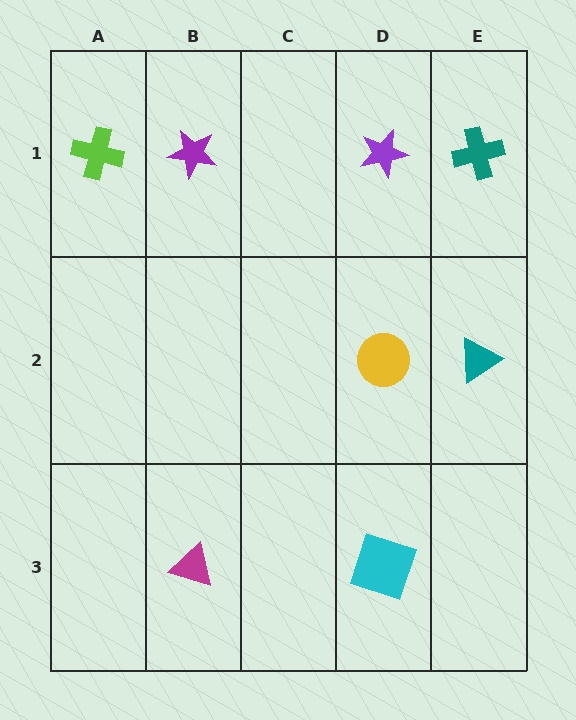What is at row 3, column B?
A magenta triangle.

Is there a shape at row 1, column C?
No, that cell is empty.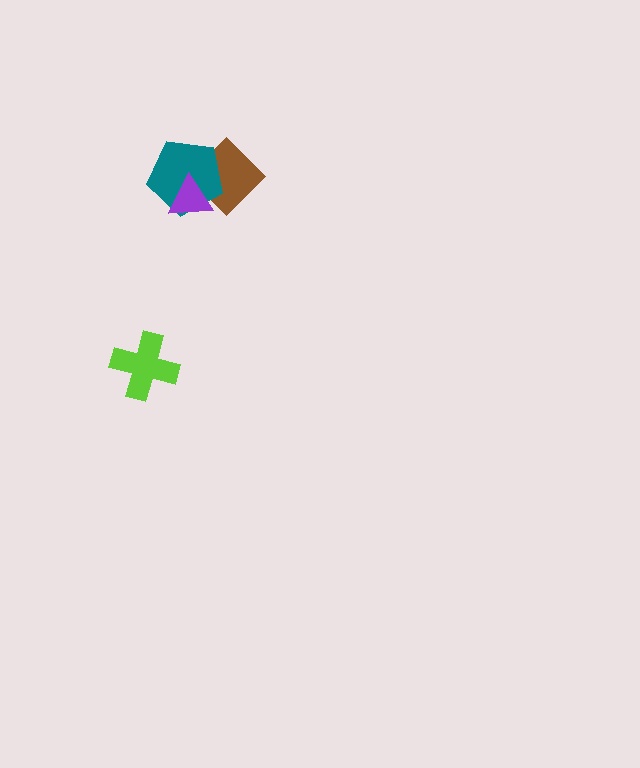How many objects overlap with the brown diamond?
2 objects overlap with the brown diamond.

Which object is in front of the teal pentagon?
The purple triangle is in front of the teal pentagon.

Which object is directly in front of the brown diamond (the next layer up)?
The teal pentagon is directly in front of the brown diamond.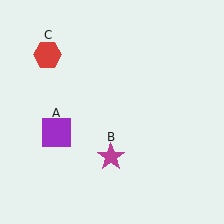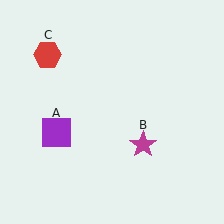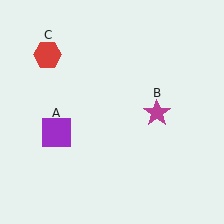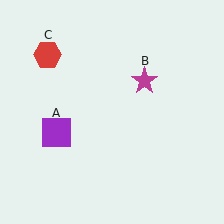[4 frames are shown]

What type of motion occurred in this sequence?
The magenta star (object B) rotated counterclockwise around the center of the scene.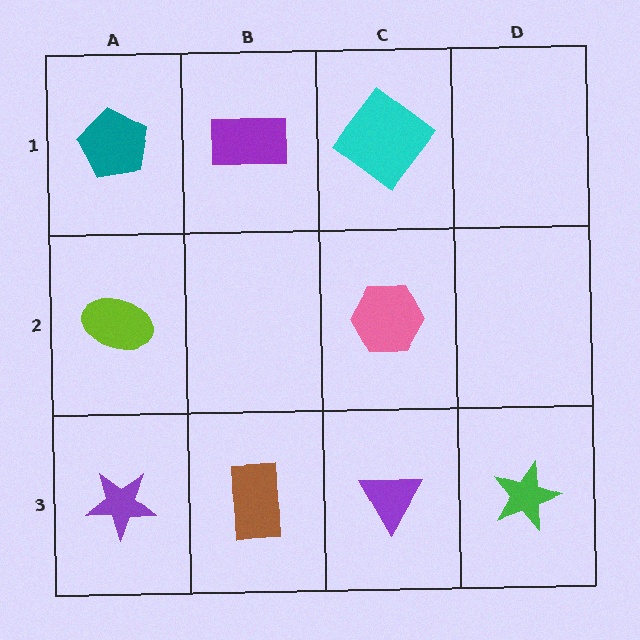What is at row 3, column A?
A purple star.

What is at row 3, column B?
A brown rectangle.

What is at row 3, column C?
A purple triangle.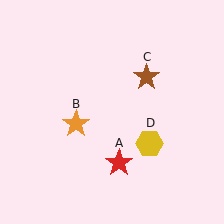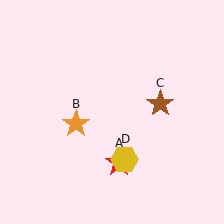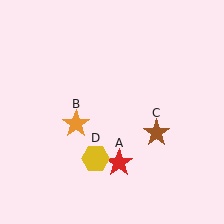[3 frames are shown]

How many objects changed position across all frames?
2 objects changed position: brown star (object C), yellow hexagon (object D).